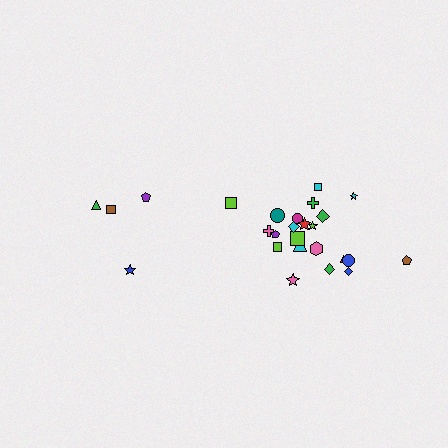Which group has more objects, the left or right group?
The right group.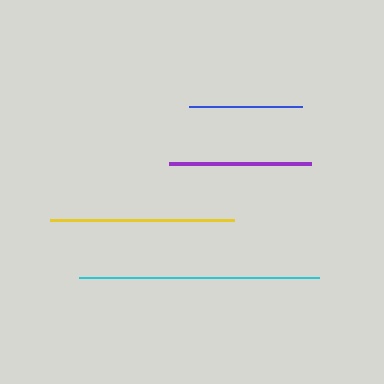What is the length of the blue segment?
The blue segment is approximately 112 pixels long.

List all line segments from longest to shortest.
From longest to shortest: cyan, yellow, purple, blue.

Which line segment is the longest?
The cyan line is the longest at approximately 240 pixels.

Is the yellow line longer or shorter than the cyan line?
The cyan line is longer than the yellow line.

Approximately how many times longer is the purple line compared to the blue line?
The purple line is approximately 1.3 times the length of the blue line.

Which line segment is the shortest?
The blue line is the shortest at approximately 112 pixels.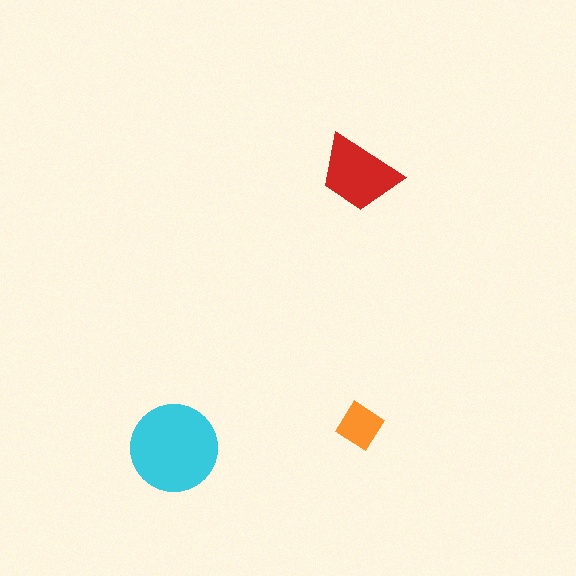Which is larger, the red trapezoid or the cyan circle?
The cyan circle.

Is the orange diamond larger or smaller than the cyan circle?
Smaller.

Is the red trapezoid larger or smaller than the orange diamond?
Larger.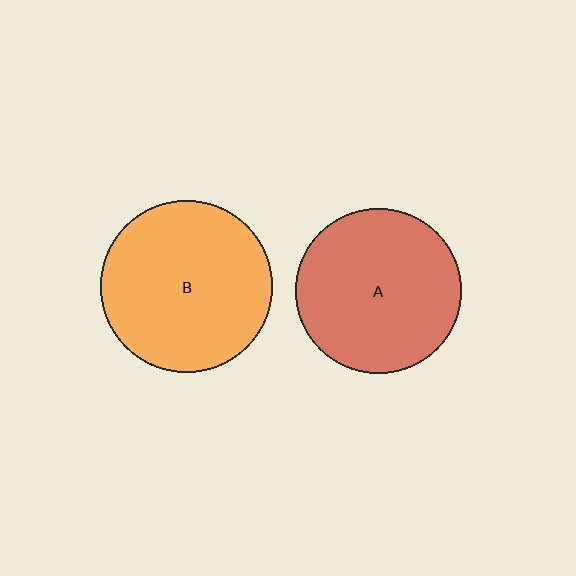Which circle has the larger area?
Circle B (orange).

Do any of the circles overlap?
No, none of the circles overlap.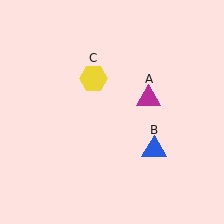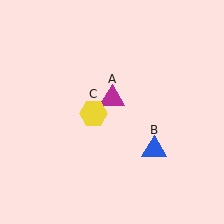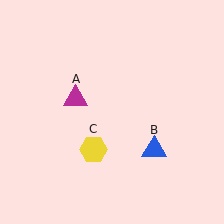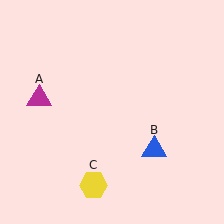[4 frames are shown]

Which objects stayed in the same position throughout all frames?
Blue triangle (object B) remained stationary.